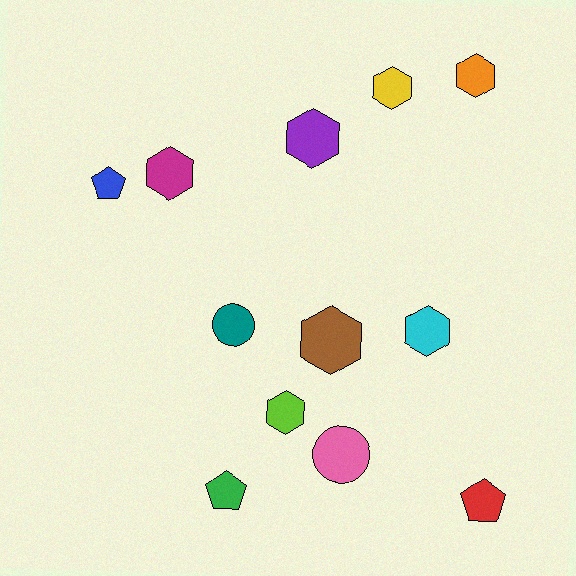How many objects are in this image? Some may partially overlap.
There are 12 objects.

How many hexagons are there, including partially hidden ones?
There are 7 hexagons.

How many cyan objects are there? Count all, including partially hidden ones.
There is 1 cyan object.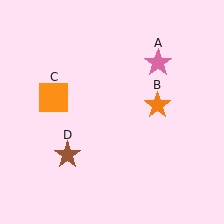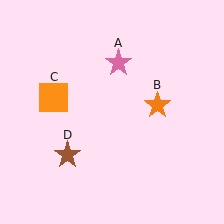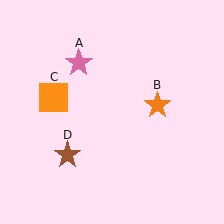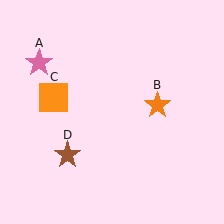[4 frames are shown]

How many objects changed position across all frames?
1 object changed position: pink star (object A).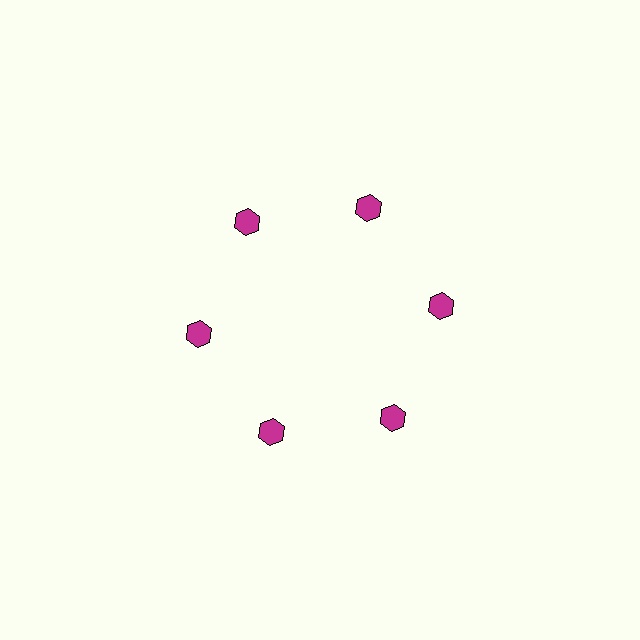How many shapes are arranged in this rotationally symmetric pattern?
There are 6 shapes, arranged in 6 groups of 1.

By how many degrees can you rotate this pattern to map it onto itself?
The pattern maps onto itself every 60 degrees of rotation.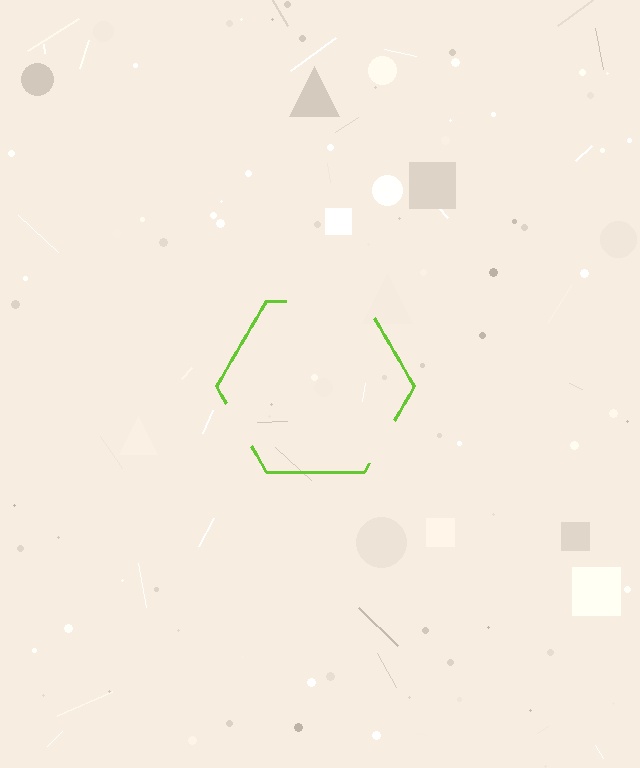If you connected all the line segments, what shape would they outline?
They would outline a hexagon.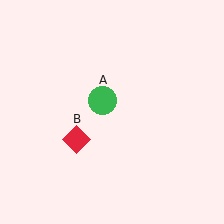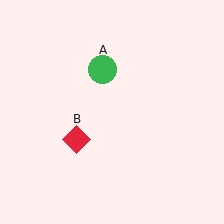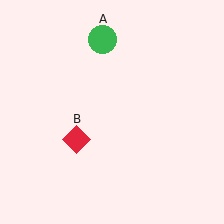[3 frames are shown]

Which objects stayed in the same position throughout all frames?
Red diamond (object B) remained stationary.